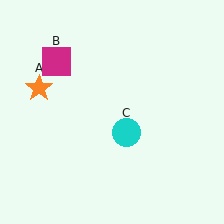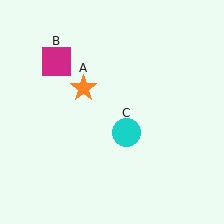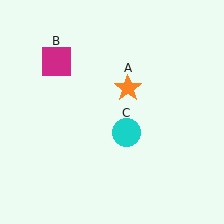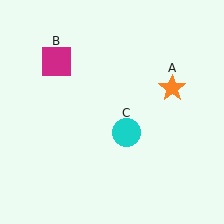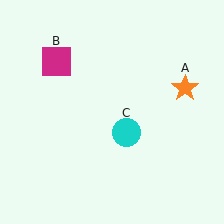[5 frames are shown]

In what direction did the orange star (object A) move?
The orange star (object A) moved right.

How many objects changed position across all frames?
1 object changed position: orange star (object A).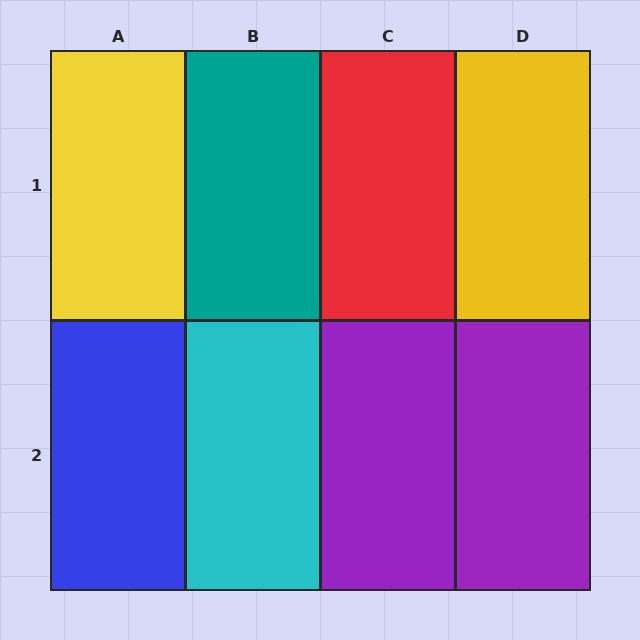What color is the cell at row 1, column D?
Yellow.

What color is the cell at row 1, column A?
Yellow.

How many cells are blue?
1 cell is blue.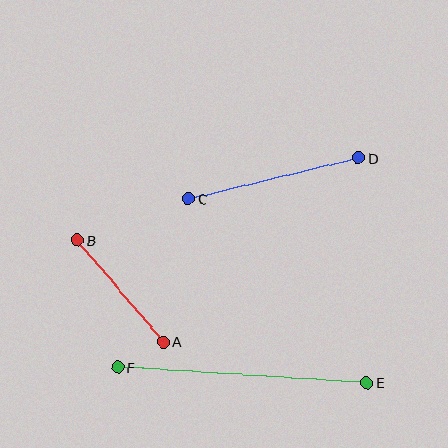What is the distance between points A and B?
The distance is approximately 134 pixels.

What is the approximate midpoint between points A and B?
The midpoint is at approximately (120, 291) pixels.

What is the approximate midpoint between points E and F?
The midpoint is at approximately (242, 375) pixels.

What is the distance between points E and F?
The distance is approximately 250 pixels.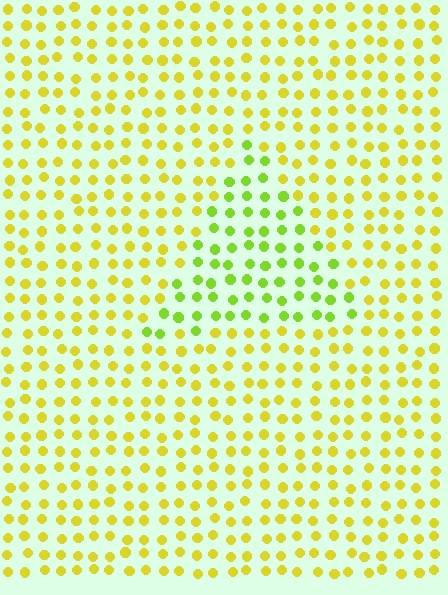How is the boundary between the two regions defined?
The boundary is defined purely by a slight shift in hue (about 33 degrees). Spacing, size, and orientation are identical on both sides.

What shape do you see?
I see a triangle.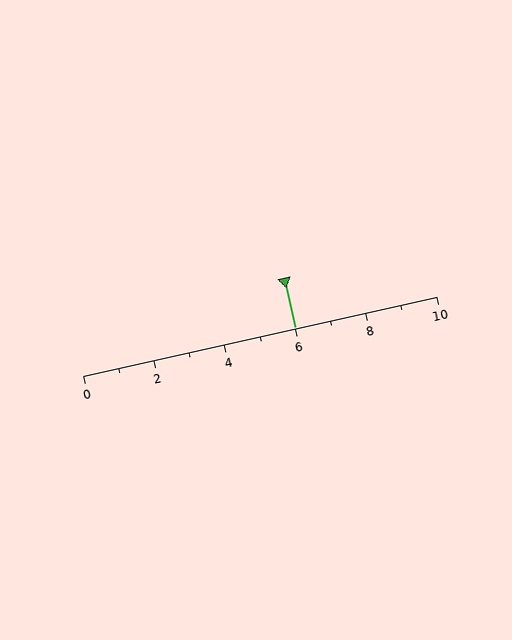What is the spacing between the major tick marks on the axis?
The major ticks are spaced 2 apart.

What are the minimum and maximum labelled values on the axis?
The axis runs from 0 to 10.